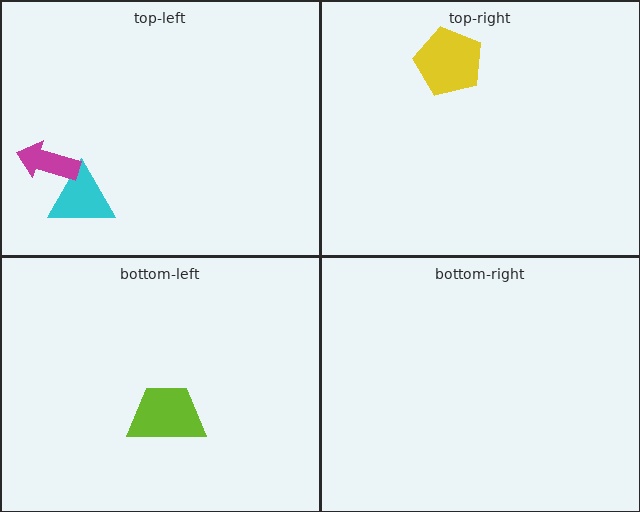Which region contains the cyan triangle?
The top-left region.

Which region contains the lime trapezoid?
The bottom-left region.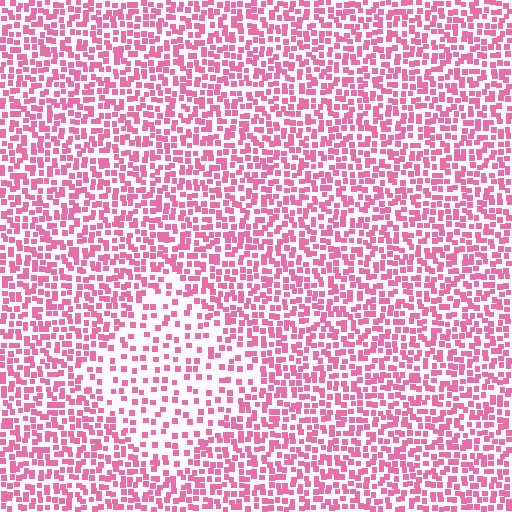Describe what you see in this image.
The image contains small pink elements arranged at two different densities. A diamond-shaped region is visible where the elements are less densely packed than the surrounding area.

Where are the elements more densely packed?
The elements are more densely packed outside the diamond boundary.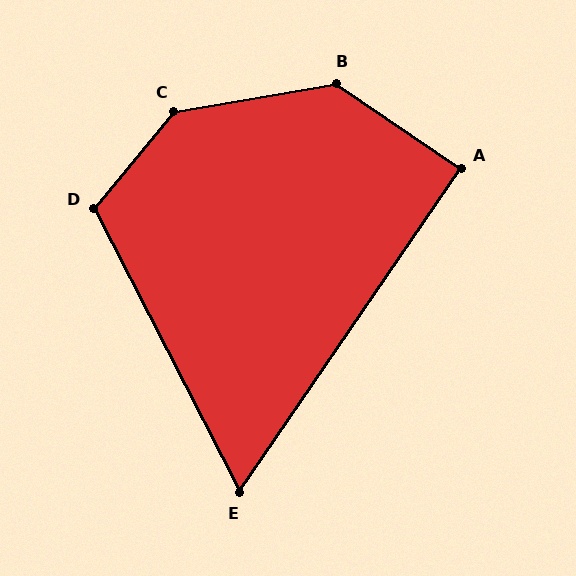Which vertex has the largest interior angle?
C, at approximately 139 degrees.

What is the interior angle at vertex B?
Approximately 136 degrees (obtuse).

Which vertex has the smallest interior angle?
E, at approximately 62 degrees.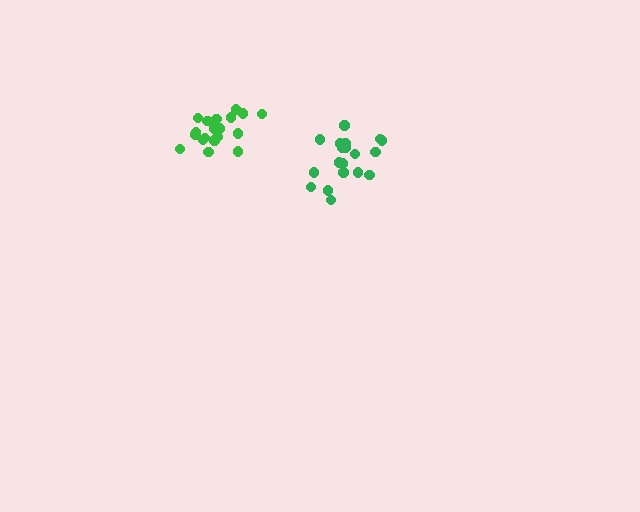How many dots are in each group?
Group 1: 19 dots, Group 2: 20 dots (39 total).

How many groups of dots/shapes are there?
There are 2 groups.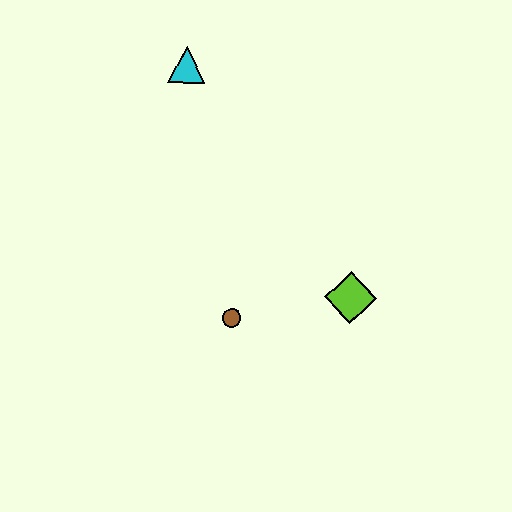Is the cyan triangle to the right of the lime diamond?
No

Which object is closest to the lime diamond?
The brown circle is closest to the lime diamond.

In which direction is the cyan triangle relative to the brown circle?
The cyan triangle is above the brown circle.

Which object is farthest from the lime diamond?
The cyan triangle is farthest from the lime diamond.